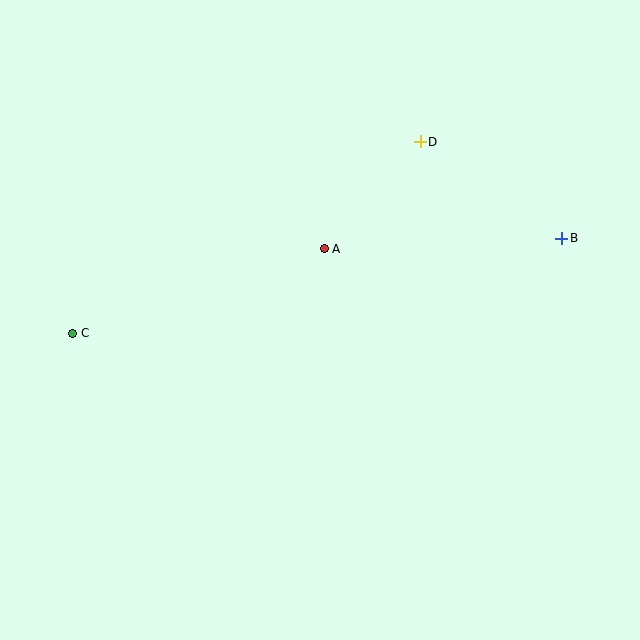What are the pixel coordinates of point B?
Point B is at (562, 238).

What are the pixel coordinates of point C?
Point C is at (73, 333).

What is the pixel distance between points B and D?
The distance between B and D is 171 pixels.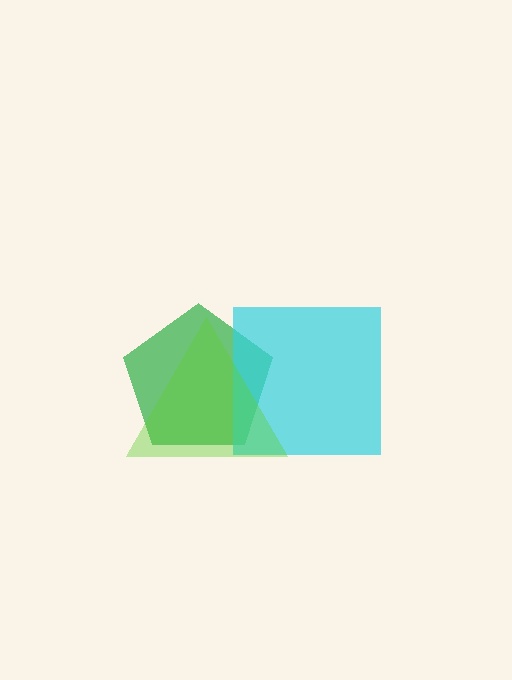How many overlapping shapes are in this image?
There are 3 overlapping shapes in the image.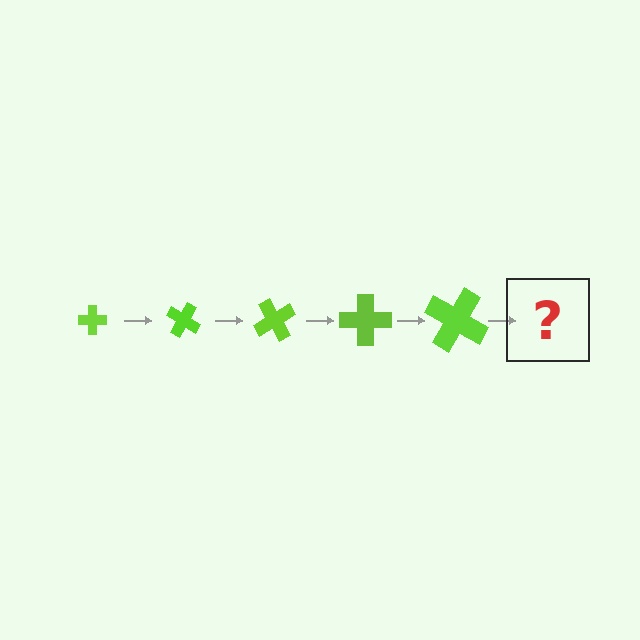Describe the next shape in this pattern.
It should be a cross, larger than the previous one and rotated 150 degrees from the start.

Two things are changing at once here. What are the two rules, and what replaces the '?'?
The two rules are that the cross grows larger each step and it rotates 30 degrees each step. The '?' should be a cross, larger than the previous one and rotated 150 degrees from the start.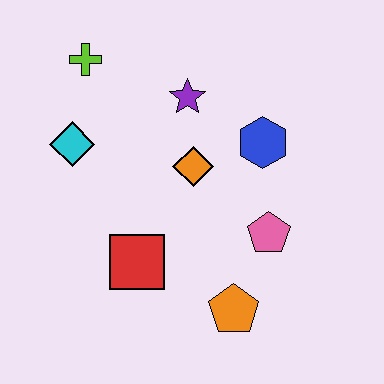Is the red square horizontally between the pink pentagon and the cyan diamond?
Yes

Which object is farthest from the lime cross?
The orange pentagon is farthest from the lime cross.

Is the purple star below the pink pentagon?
No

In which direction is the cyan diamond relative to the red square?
The cyan diamond is above the red square.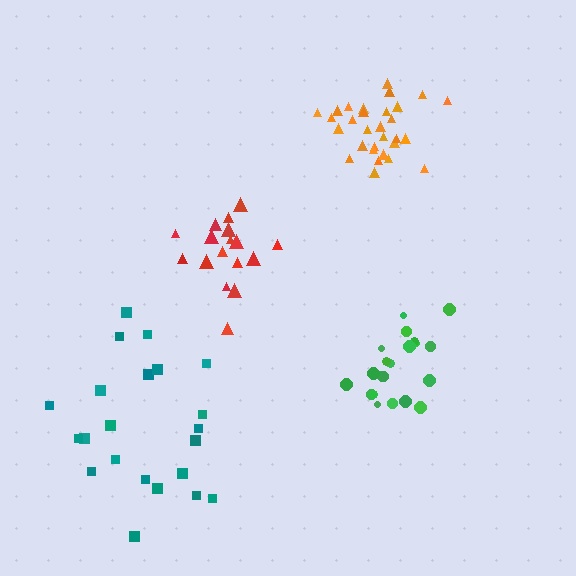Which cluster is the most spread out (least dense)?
Teal.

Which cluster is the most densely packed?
Green.